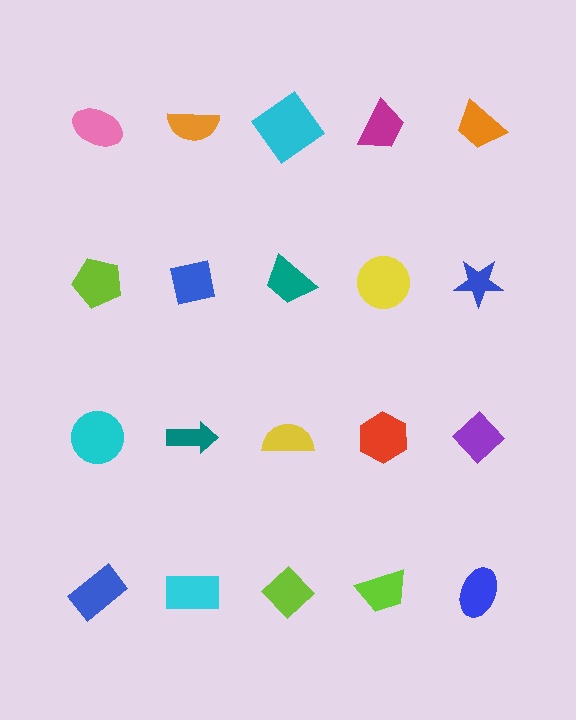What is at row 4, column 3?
A lime diamond.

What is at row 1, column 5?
An orange trapezoid.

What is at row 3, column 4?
A red hexagon.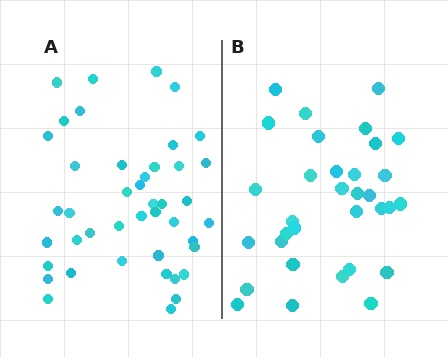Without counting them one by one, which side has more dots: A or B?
Region A (the left region) has more dots.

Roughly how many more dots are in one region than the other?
Region A has roughly 10 or so more dots than region B.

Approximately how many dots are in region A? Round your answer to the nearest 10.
About 40 dots. (The exact count is 43, which rounds to 40.)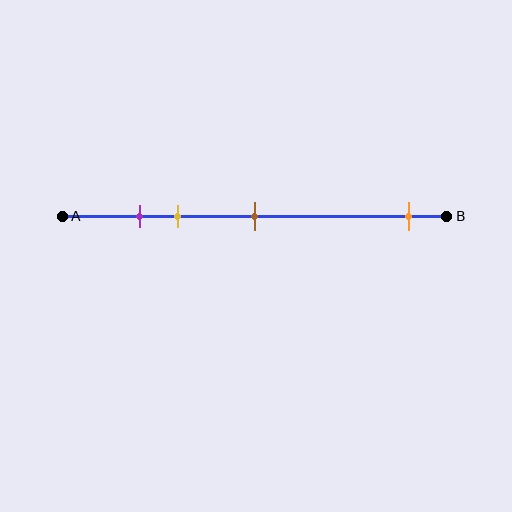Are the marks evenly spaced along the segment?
No, the marks are not evenly spaced.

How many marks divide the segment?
There are 4 marks dividing the segment.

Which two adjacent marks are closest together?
The purple and yellow marks are the closest adjacent pair.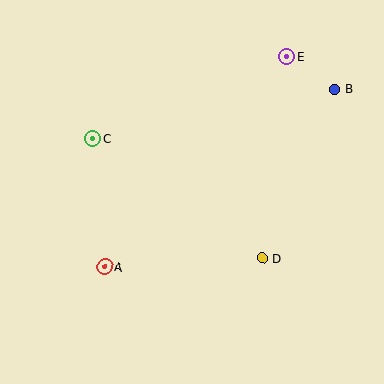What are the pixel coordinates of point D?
Point D is at (262, 258).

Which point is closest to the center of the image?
Point D at (262, 258) is closest to the center.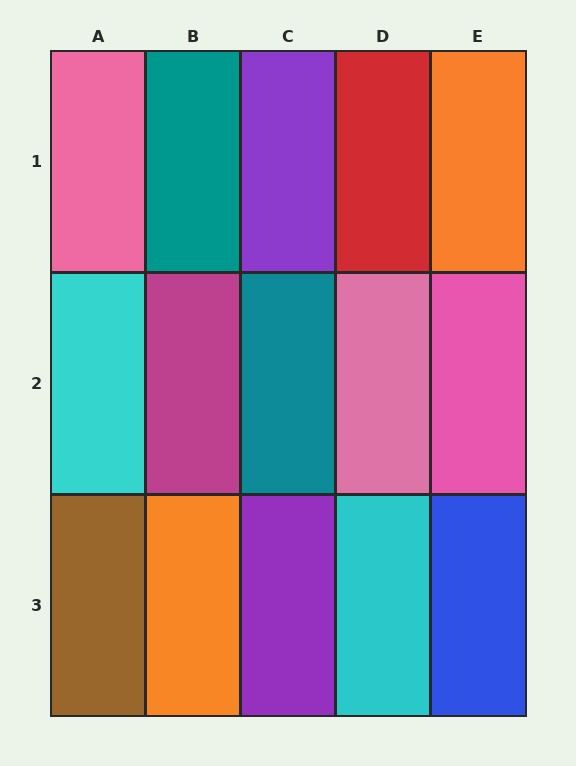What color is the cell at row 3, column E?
Blue.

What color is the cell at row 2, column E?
Pink.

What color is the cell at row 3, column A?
Brown.